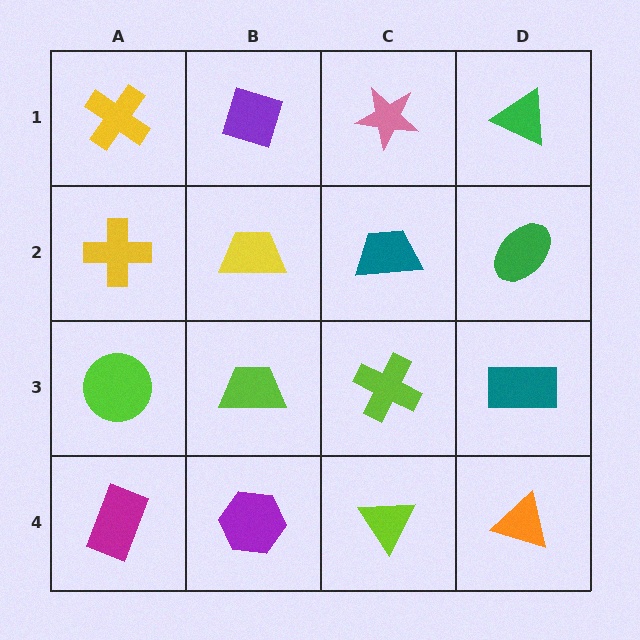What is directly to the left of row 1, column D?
A pink star.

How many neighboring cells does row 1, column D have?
2.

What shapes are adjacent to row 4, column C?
A lime cross (row 3, column C), a purple hexagon (row 4, column B), an orange triangle (row 4, column D).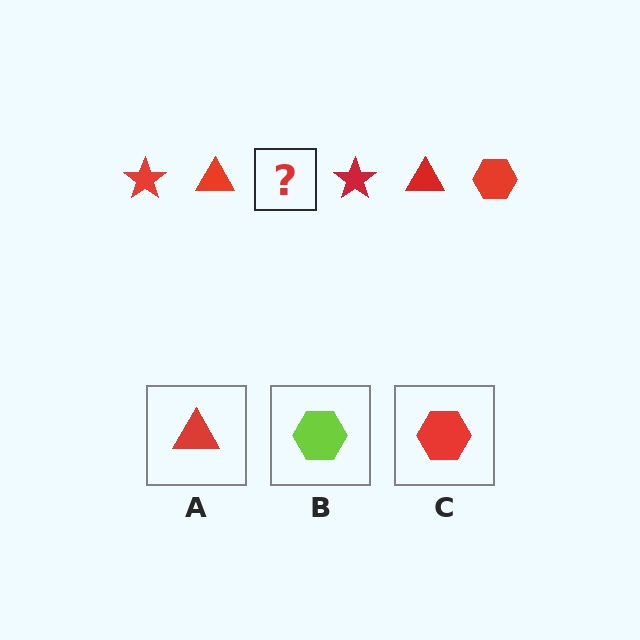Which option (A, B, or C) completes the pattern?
C.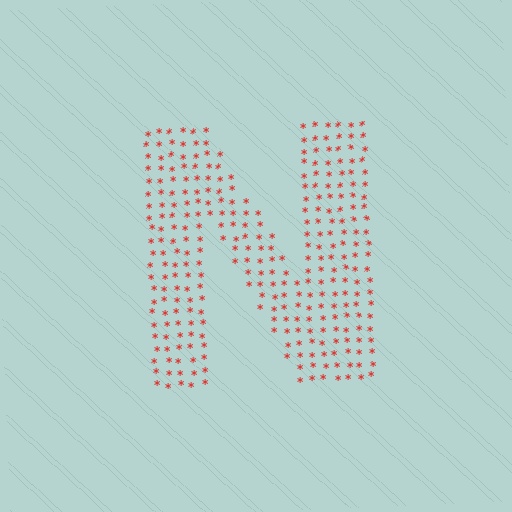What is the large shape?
The large shape is the letter N.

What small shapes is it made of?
It is made of small asterisks.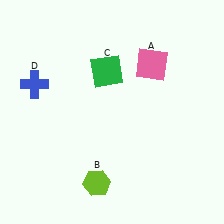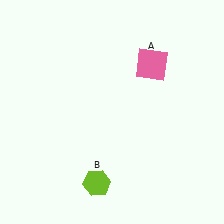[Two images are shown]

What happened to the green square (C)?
The green square (C) was removed in Image 2. It was in the top-left area of Image 1.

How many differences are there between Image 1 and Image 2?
There are 2 differences between the two images.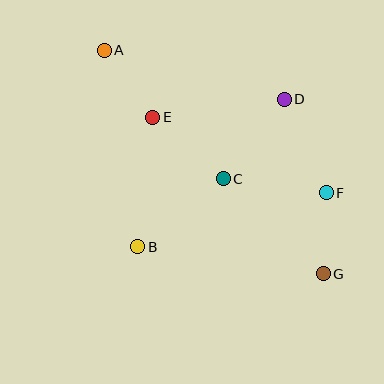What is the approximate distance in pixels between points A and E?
The distance between A and E is approximately 83 pixels.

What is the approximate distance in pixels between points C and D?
The distance between C and D is approximately 100 pixels.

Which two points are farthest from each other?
Points A and G are farthest from each other.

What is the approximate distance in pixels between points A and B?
The distance between A and B is approximately 200 pixels.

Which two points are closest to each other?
Points F and G are closest to each other.